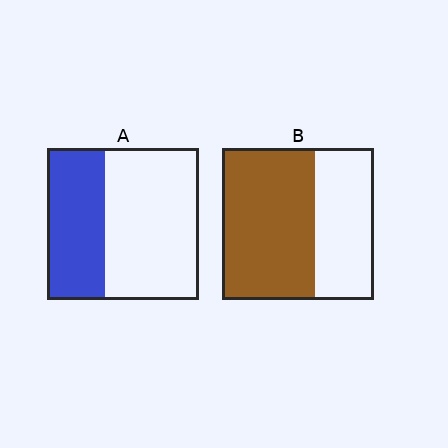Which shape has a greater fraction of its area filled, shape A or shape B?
Shape B.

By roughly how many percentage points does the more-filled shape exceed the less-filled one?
By roughly 25 percentage points (B over A).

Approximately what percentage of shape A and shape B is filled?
A is approximately 40% and B is approximately 60%.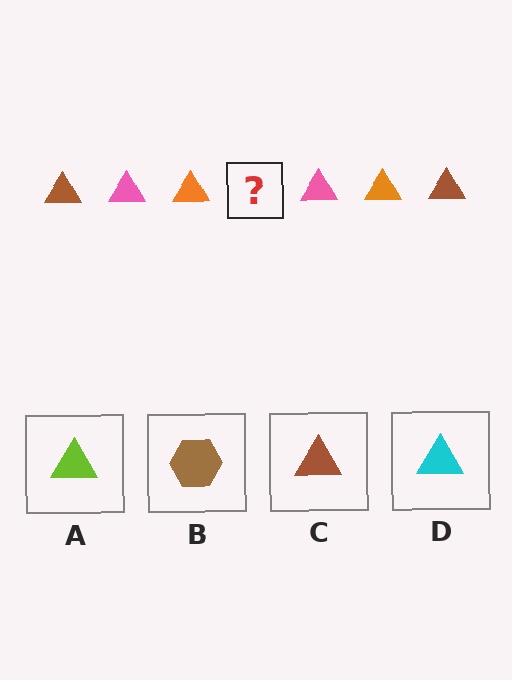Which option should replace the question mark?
Option C.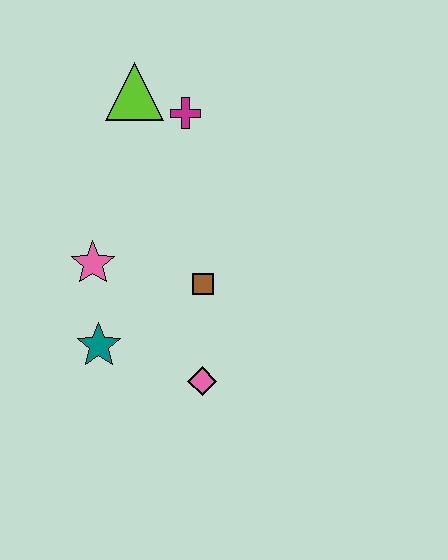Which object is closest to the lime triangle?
The magenta cross is closest to the lime triangle.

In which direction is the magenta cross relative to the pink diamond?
The magenta cross is above the pink diamond.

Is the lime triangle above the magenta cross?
Yes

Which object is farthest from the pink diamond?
The lime triangle is farthest from the pink diamond.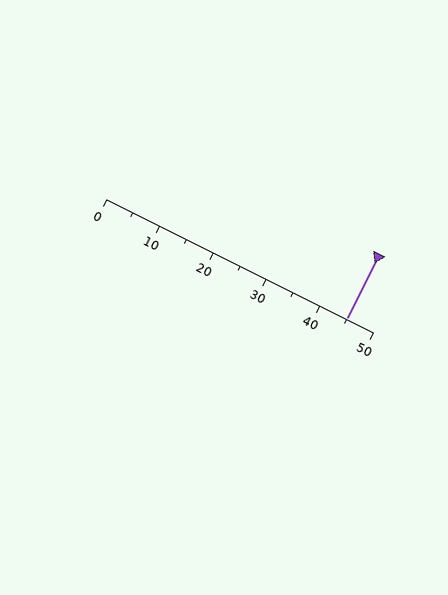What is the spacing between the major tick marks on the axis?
The major ticks are spaced 10 apart.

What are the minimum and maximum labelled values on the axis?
The axis runs from 0 to 50.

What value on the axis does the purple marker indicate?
The marker indicates approximately 45.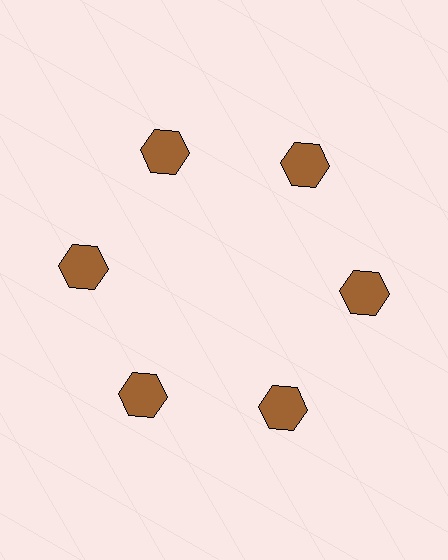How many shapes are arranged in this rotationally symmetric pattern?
There are 6 shapes, arranged in 6 groups of 1.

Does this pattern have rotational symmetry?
Yes, this pattern has 6-fold rotational symmetry. It looks the same after rotating 60 degrees around the center.